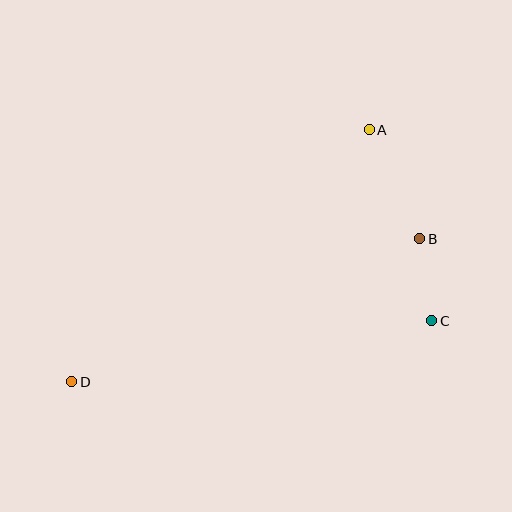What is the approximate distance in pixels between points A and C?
The distance between A and C is approximately 201 pixels.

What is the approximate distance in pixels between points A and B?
The distance between A and B is approximately 120 pixels.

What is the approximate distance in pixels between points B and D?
The distance between B and D is approximately 377 pixels.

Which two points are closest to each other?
Points B and C are closest to each other.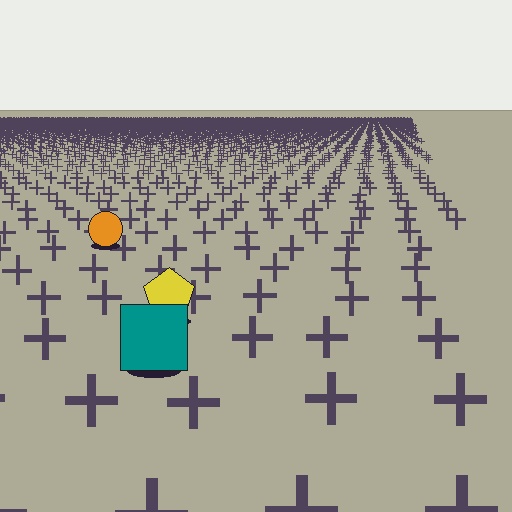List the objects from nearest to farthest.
From nearest to farthest: the teal square, the yellow pentagon, the orange circle.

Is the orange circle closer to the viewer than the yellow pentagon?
No. The yellow pentagon is closer — you can tell from the texture gradient: the ground texture is coarser near it.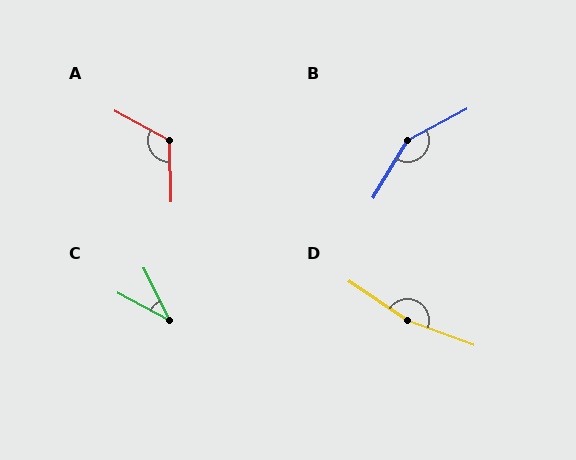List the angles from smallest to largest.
C (36°), A (119°), B (149°), D (166°).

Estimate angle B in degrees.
Approximately 149 degrees.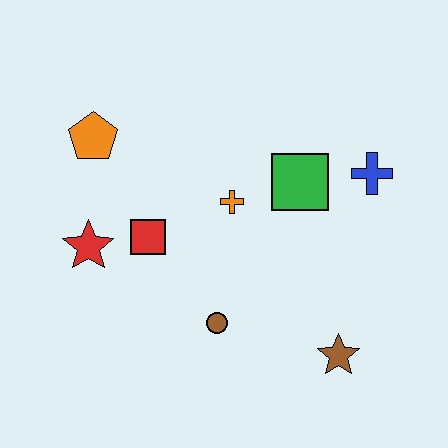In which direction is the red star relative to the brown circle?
The red star is to the left of the brown circle.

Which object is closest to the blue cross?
The green square is closest to the blue cross.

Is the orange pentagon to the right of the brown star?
No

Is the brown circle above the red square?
No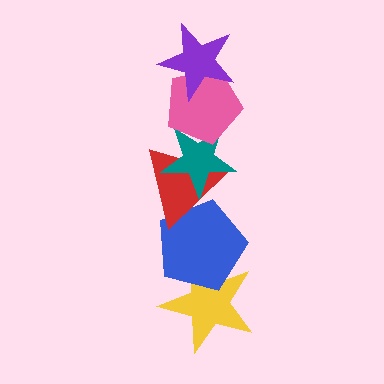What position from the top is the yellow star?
The yellow star is 6th from the top.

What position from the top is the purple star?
The purple star is 1st from the top.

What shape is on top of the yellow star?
The blue pentagon is on top of the yellow star.